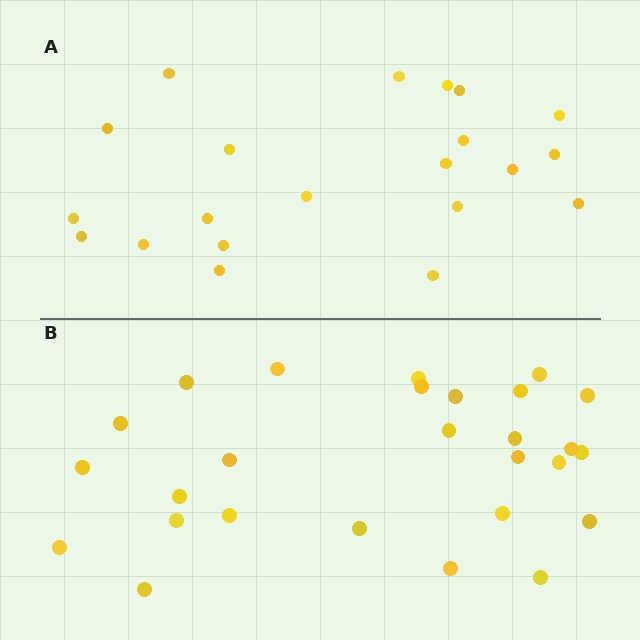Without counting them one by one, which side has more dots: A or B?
Region B (the bottom region) has more dots.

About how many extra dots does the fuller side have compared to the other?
Region B has about 6 more dots than region A.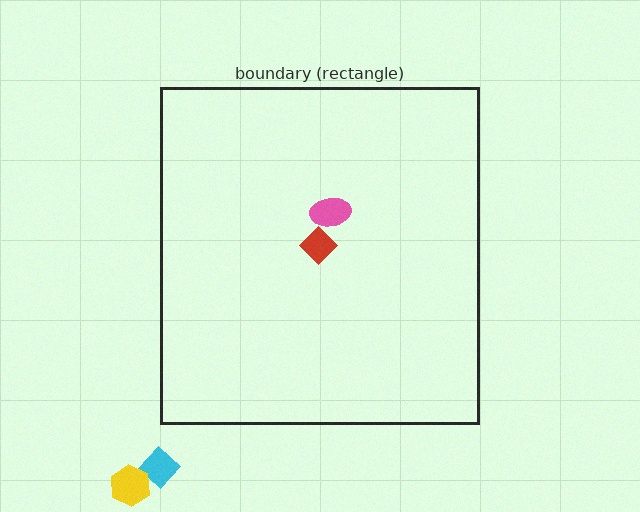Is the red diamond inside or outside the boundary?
Inside.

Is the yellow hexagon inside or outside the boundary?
Outside.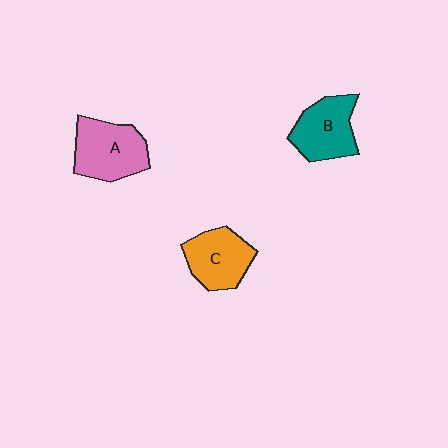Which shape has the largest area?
Shape A (pink).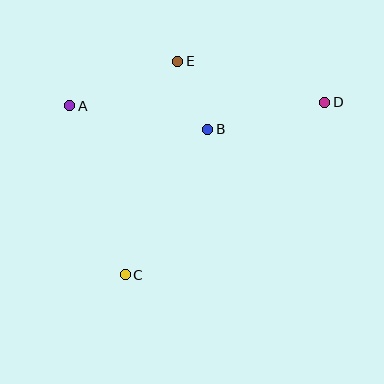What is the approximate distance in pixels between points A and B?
The distance between A and B is approximately 140 pixels.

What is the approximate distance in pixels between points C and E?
The distance between C and E is approximately 220 pixels.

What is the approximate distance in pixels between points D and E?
The distance between D and E is approximately 153 pixels.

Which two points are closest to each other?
Points B and E are closest to each other.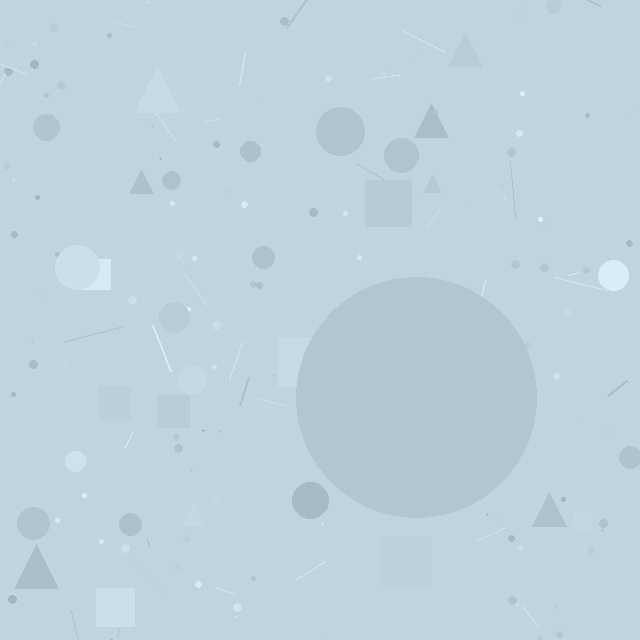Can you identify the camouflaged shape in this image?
The camouflaged shape is a circle.